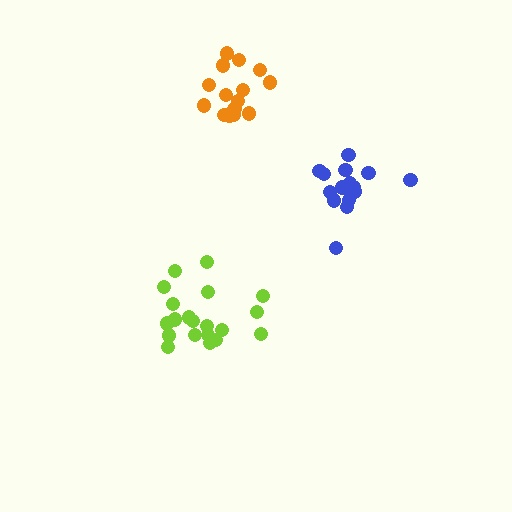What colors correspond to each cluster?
The clusters are colored: lime, blue, orange.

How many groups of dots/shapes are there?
There are 3 groups.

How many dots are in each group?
Group 1: 20 dots, Group 2: 16 dots, Group 3: 15 dots (51 total).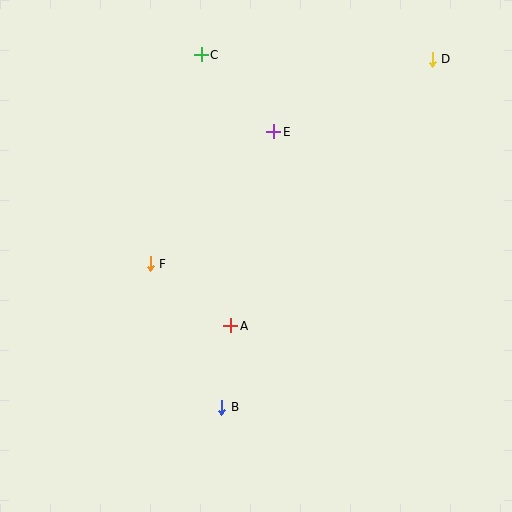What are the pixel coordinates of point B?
Point B is at (222, 407).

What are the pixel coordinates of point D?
Point D is at (432, 59).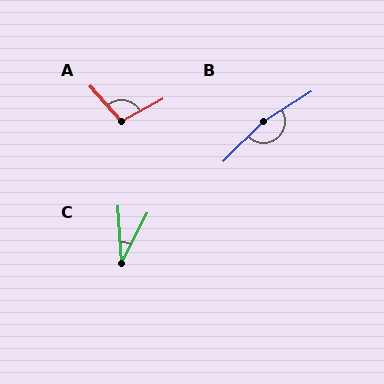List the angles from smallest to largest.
C (30°), A (103°), B (167°).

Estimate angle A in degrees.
Approximately 103 degrees.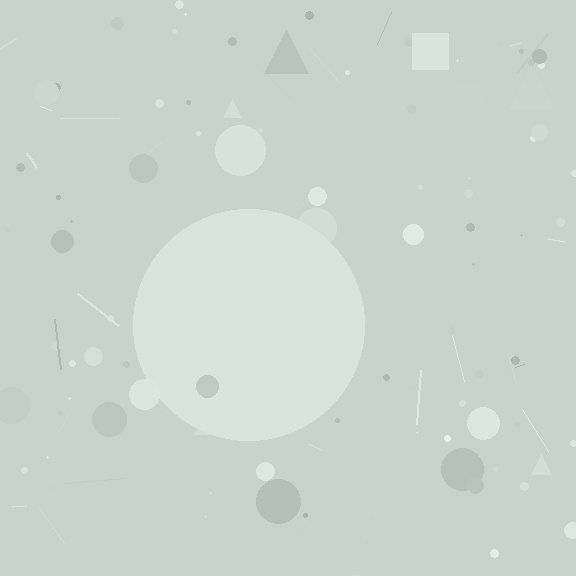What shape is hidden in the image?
A circle is hidden in the image.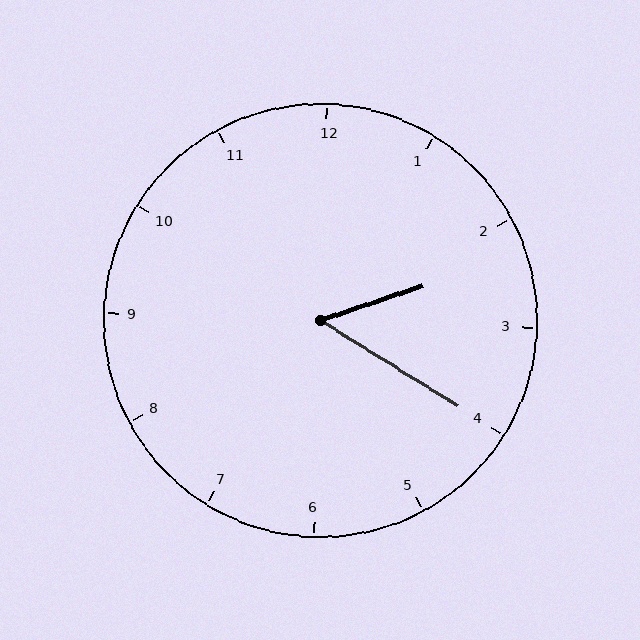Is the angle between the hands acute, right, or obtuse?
It is acute.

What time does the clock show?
2:20.